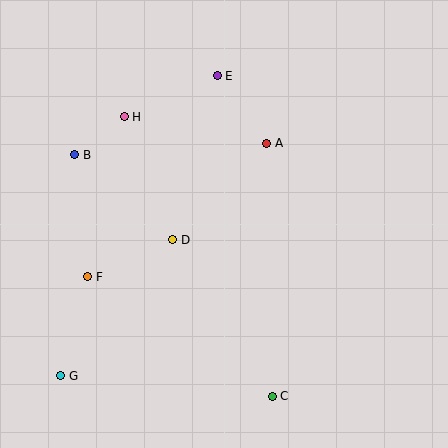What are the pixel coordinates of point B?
Point B is at (75, 155).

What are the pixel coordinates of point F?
Point F is at (88, 277).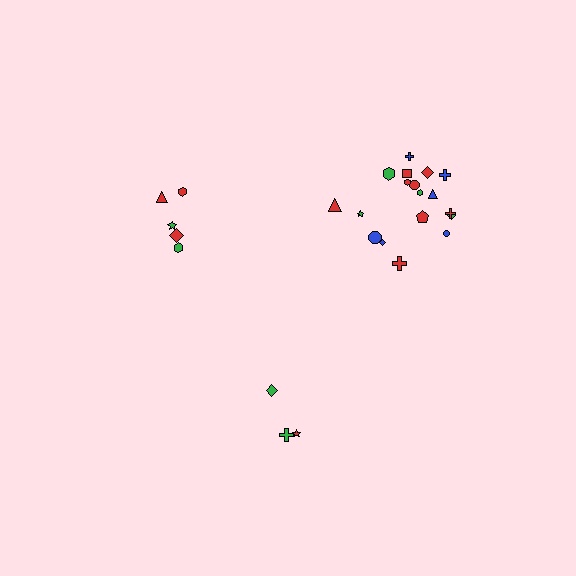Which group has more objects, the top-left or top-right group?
The top-right group.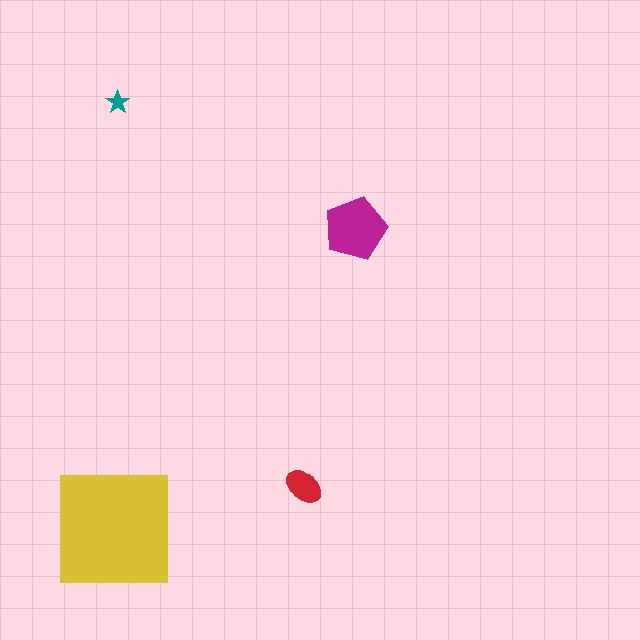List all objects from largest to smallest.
The yellow square, the magenta pentagon, the red ellipse, the teal star.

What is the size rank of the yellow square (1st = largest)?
1st.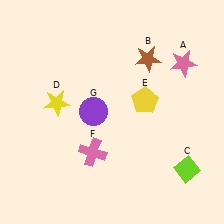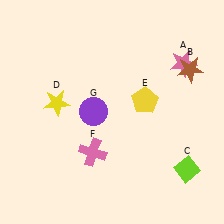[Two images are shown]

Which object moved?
The brown star (B) moved right.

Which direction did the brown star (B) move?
The brown star (B) moved right.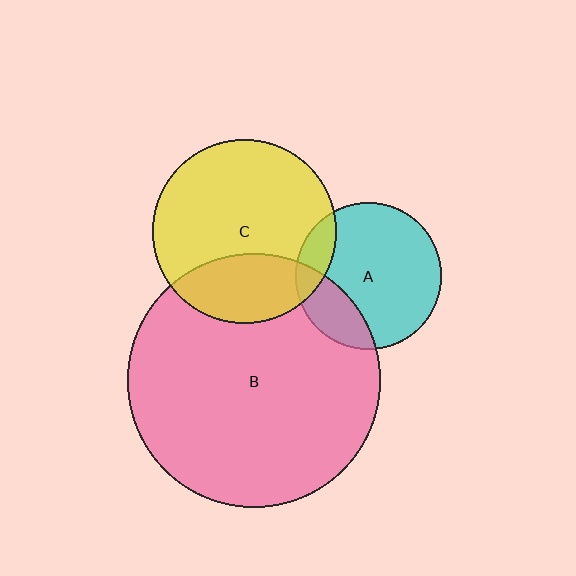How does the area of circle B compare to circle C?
Approximately 1.9 times.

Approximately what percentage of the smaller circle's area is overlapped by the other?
Approximately 15%.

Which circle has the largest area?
Circle B (pink).